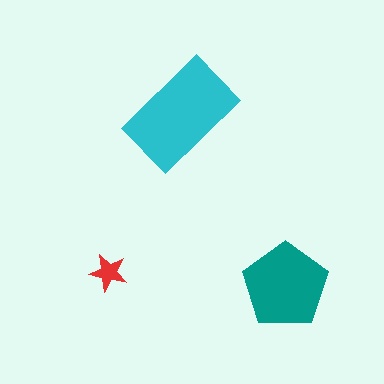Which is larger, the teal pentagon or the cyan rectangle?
The cyan rectangle.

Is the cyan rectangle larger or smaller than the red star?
Larger.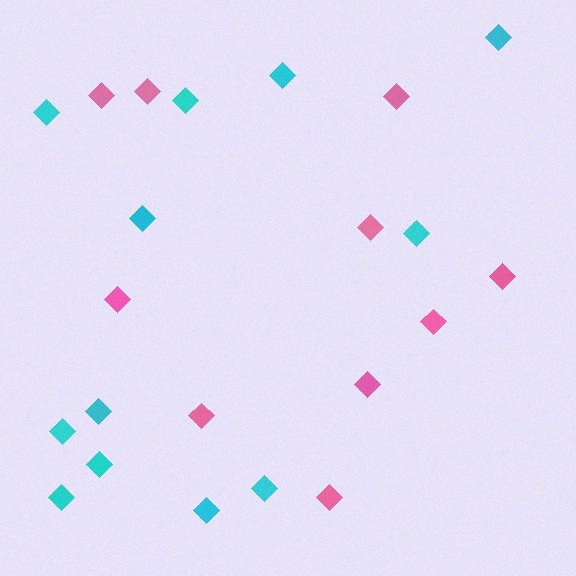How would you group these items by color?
There are 2 groups: one group of pink diamonds (10) and one group of cyan diamonds (12).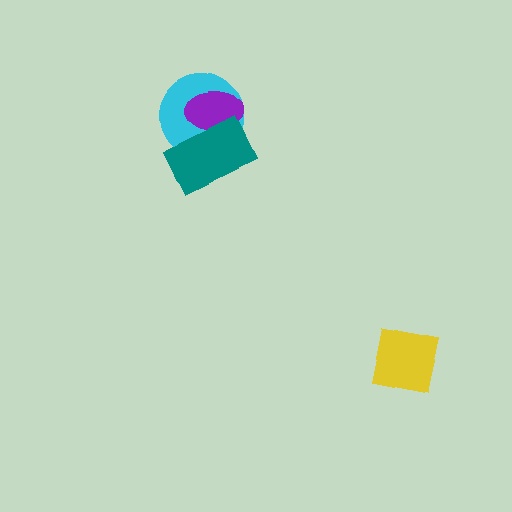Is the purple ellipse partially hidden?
Yes, it is partially covered by another shape.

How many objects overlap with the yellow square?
0 objects overlap with the yellow square.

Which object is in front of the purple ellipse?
The teal rectangle is in front of the purple ellipse.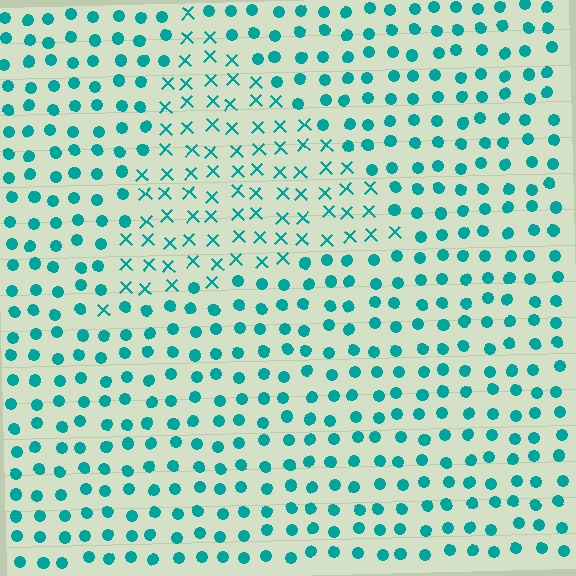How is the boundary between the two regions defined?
The boundary is defined by a change in element shape: X marks inside vs. circles outside. All elements share the same color and spacing.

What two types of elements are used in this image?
The image uses X marks inside the triangle region and circles outside it.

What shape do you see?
I see a triangle.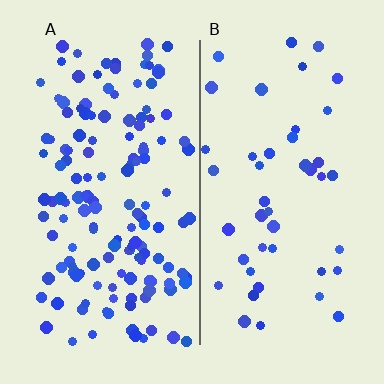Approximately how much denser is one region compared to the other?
Approximately 3.2× — region A over region B.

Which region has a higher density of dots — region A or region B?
A (the left).